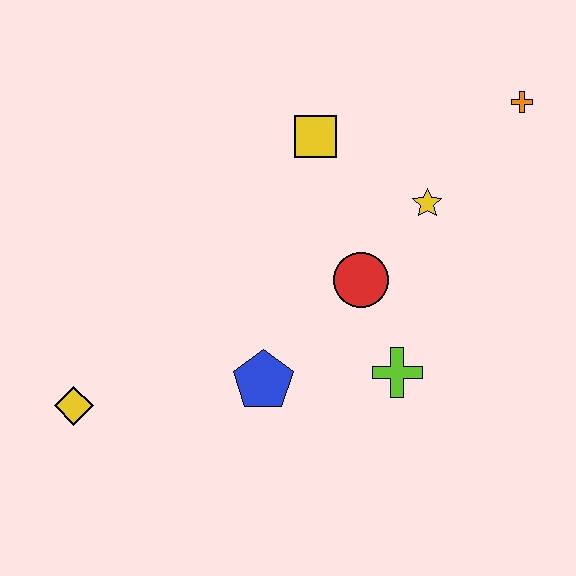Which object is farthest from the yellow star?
The yellow diamond is farthest from the yellow star.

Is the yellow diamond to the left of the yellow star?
Yes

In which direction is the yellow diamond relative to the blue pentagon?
The yellow diamond is to the left of the blue pentagon.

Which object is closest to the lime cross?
The red circle is closest to the lime cross.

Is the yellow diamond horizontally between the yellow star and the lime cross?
No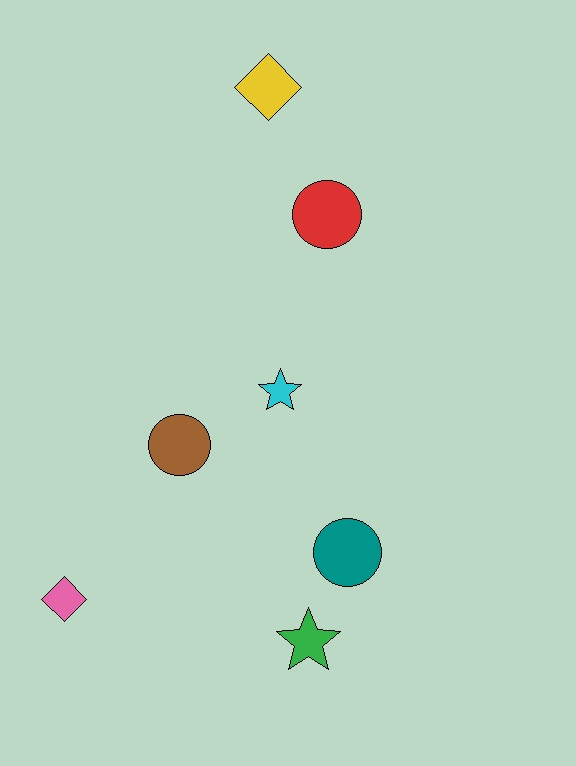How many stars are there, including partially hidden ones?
There are 2 stars.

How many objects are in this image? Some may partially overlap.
There are 7 objects.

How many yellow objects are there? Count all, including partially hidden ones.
There is 1 yellow object.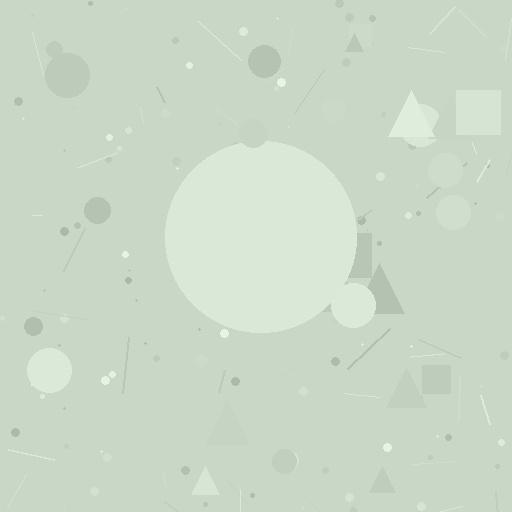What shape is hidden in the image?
A circle is hidden in the image.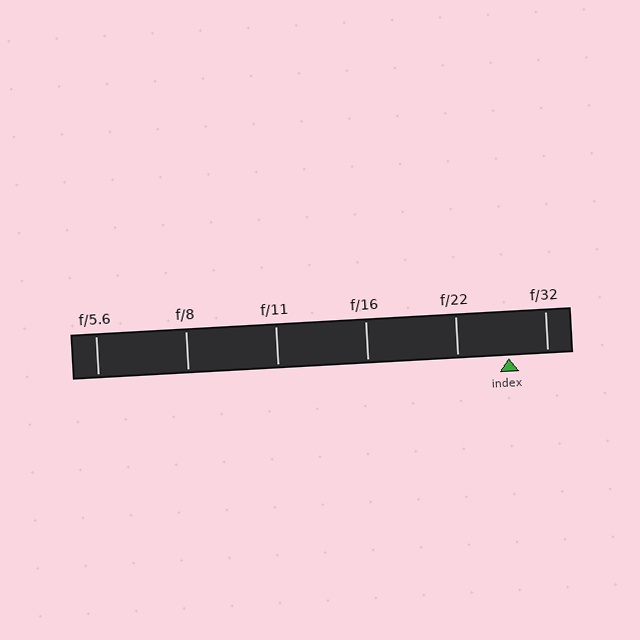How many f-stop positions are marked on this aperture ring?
There are 6 f-stop positions marked.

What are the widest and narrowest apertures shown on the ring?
The widest aperture shown is f/5.6 and the narrowest is f/32.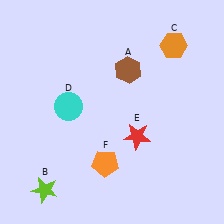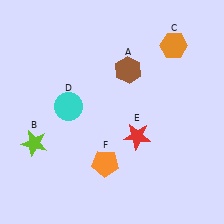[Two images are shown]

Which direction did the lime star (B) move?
The lime star (B) moved up.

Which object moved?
The lime star (B) moved up.